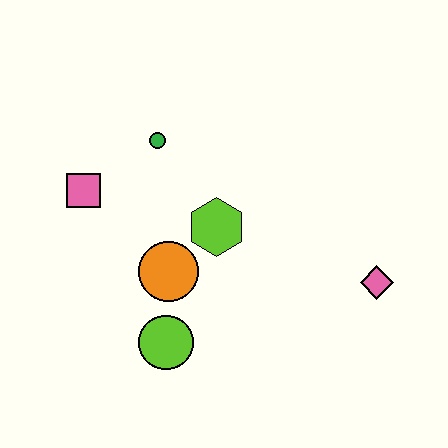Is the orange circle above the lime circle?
Yes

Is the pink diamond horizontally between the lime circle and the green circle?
No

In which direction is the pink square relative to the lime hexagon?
The pink square is to the left of the lime hexagon.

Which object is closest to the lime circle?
The orange circle is closest to the lime circle.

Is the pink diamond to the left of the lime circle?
No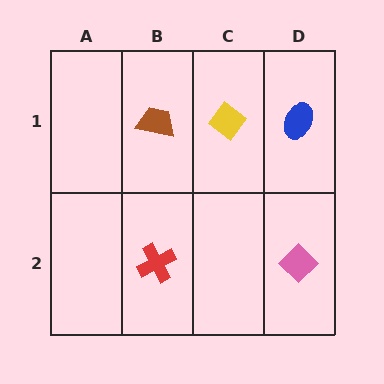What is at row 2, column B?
A red cross.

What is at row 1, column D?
A blue ellipse.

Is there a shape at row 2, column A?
No, that cell is empty.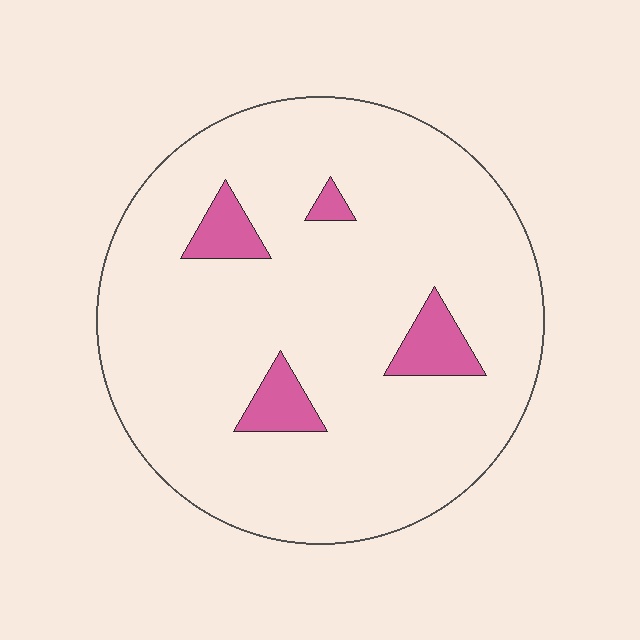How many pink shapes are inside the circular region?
4.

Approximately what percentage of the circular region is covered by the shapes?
Approximately 10%.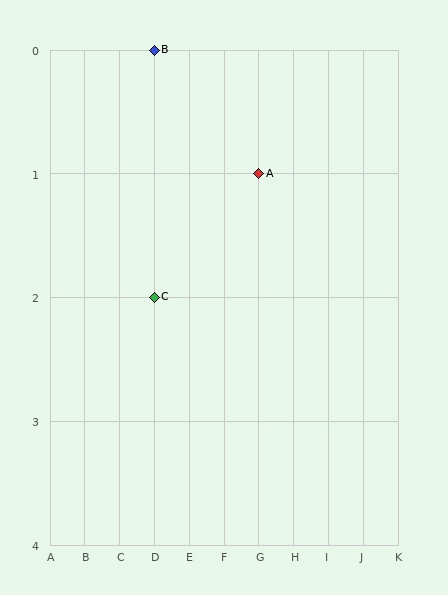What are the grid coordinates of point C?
Point C is at grid coordinates (D, 2).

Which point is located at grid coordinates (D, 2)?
Point C is at (D, 2).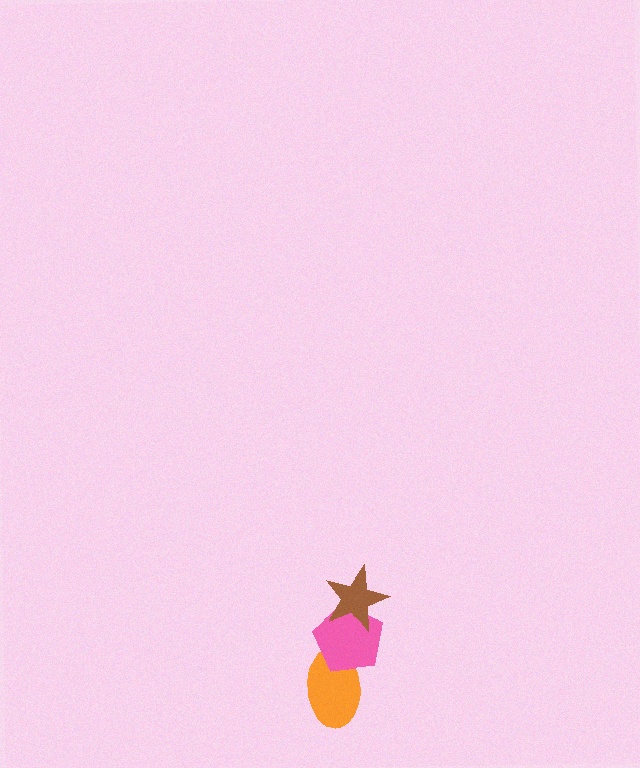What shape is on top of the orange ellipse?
The pink pentagon is on top of the orange ellipse.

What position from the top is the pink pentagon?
The pink pentagon is 2nd from the top.